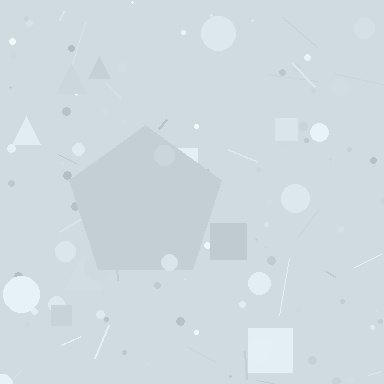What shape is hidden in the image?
A pentagon is hidden in the image.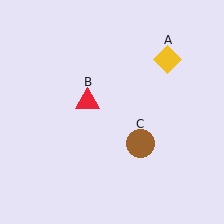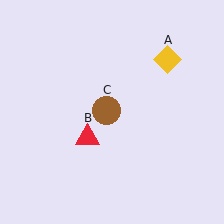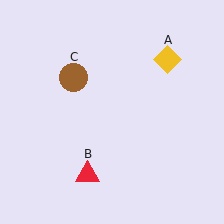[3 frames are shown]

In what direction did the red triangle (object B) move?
The red triangle (object B) moved down.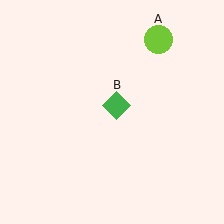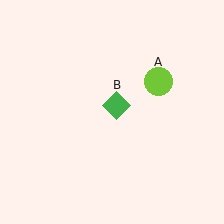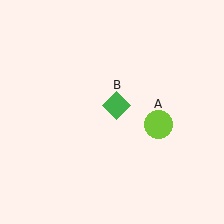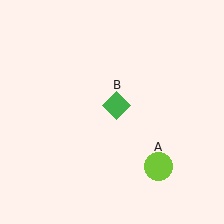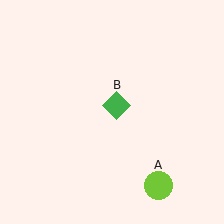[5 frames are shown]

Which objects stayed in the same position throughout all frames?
Green diamond (object B) remained stationary.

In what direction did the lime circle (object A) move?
The lime circle (object A) moved down.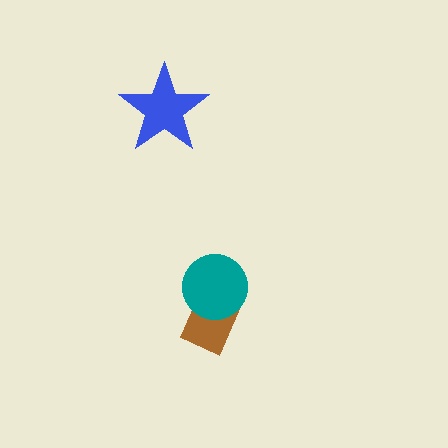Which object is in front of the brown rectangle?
The teal circle is in front of the brown rectangle.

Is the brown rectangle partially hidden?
Yes, it is partially covered by another shape.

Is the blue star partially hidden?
No, no other shape covers it.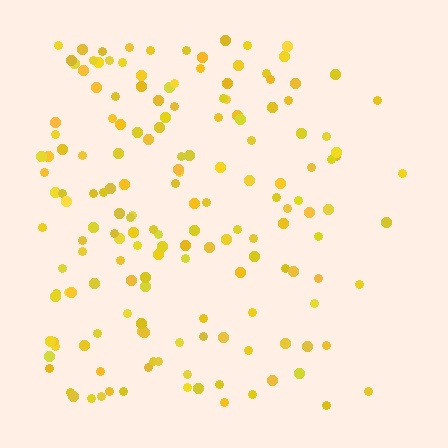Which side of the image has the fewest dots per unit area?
The right.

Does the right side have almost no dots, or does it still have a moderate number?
Still a moderate number, just noticeably fewer than the left.